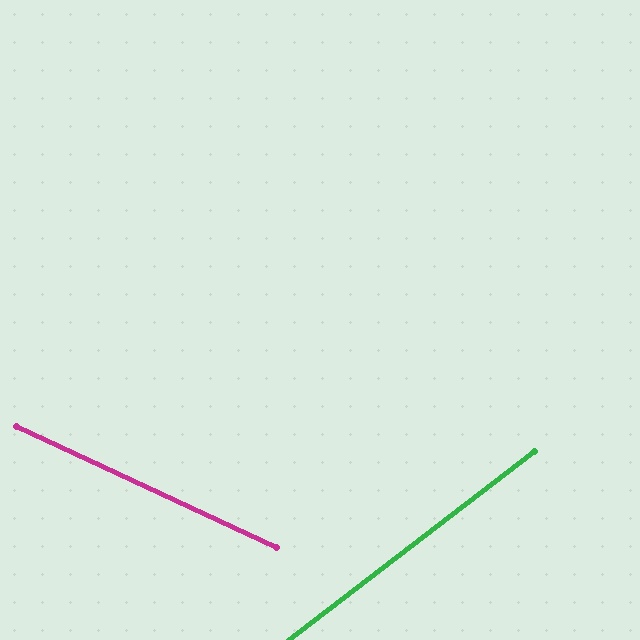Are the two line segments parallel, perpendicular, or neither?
Neither parallel nor perpendicular — they differ by about 62°.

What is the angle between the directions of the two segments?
Approximately 62 degrees.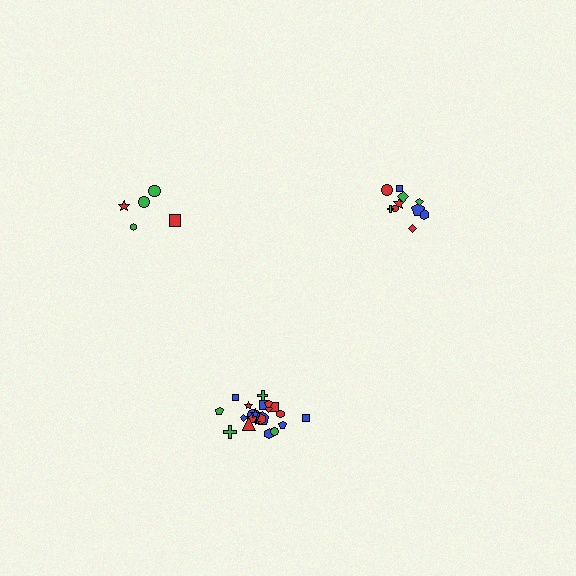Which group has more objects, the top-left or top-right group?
The top-right group.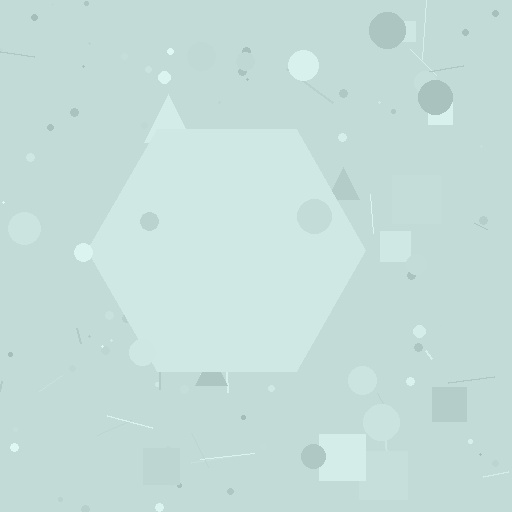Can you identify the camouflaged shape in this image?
The camouflaged shape is a hexagon.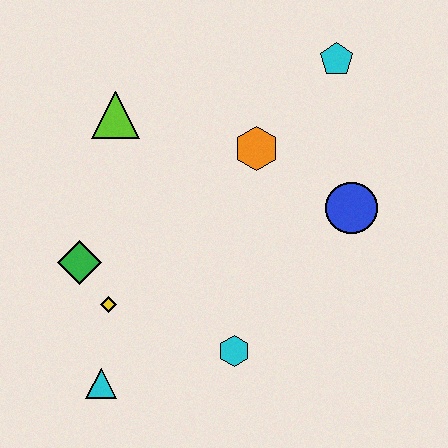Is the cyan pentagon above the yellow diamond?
Yes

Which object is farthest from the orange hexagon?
The cyan triangle is farthest from the orange hexagon.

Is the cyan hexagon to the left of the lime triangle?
No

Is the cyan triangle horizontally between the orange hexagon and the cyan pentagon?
No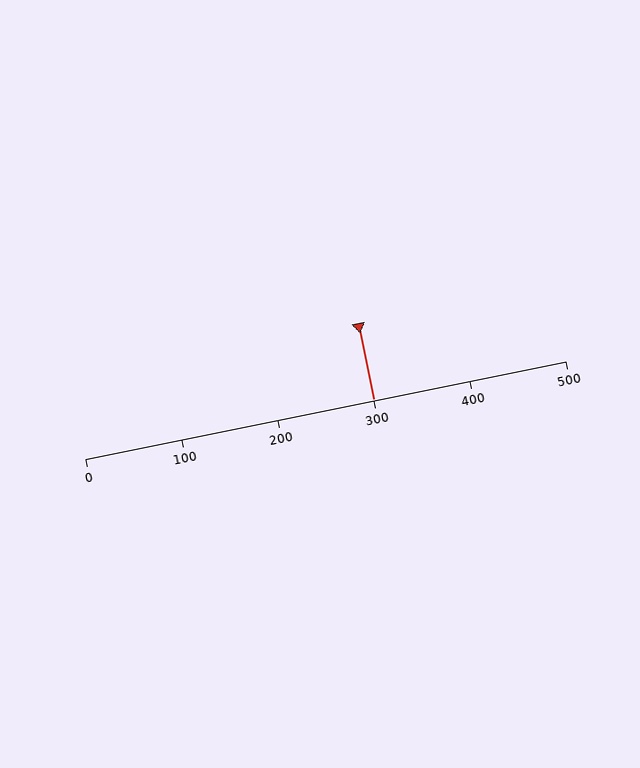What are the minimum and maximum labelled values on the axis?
The axis runs from 0 to 500.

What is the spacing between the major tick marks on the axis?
The major ticks are spaced 100 apart.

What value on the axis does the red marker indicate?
The marker indicates approximately 300.